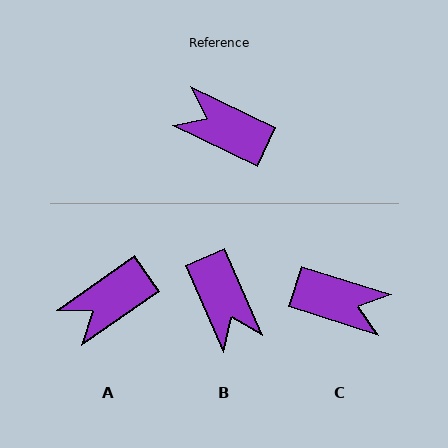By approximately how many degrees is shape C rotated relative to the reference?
Approximately 172 degrees clockwise.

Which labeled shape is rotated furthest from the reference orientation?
C, about 172 degrees away.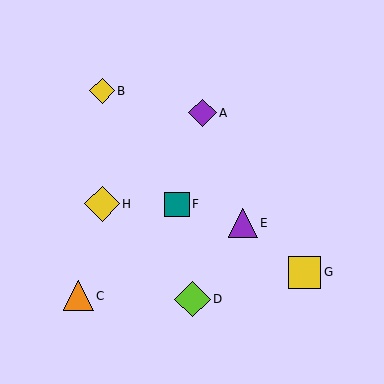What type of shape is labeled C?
Shape C is an orange triangle.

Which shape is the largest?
The lime diamond (labeled D) is the largest.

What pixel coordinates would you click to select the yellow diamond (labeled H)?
Click at (102, 204) to select the yellow diamond H.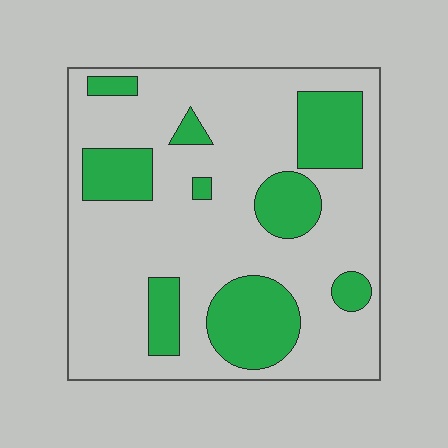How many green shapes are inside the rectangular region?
9.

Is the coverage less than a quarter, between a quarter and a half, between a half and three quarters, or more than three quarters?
Between a quarter and a half.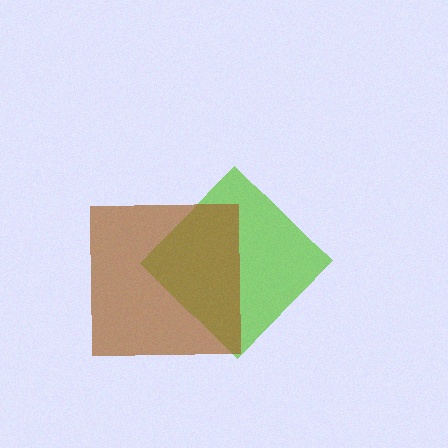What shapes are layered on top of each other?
The layered shapes are: a lime diamond, a brown square.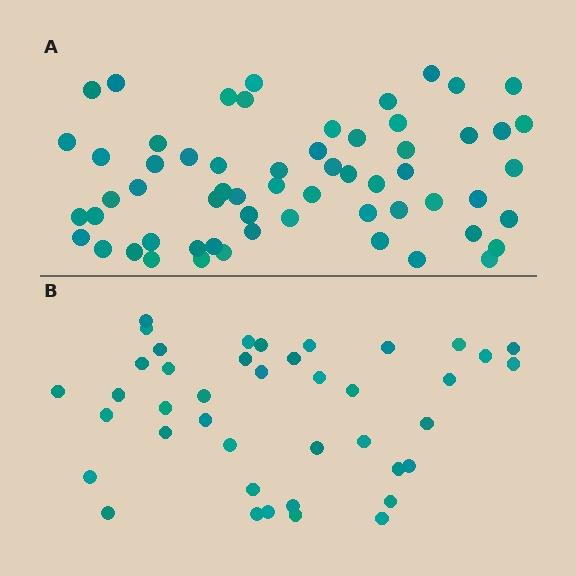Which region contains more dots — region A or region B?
Region A (the top region) has more dots.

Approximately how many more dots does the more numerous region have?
Region A has approximately 20 more dots than region B.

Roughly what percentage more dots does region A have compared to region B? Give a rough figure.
About 45% more.